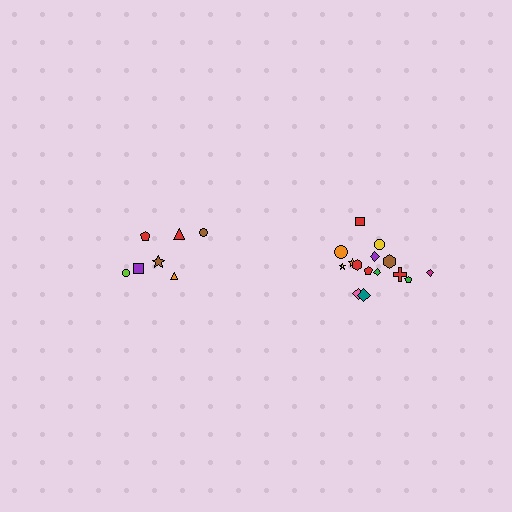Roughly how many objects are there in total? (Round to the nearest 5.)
Roughly 20 objects in total.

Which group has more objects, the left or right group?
The right group.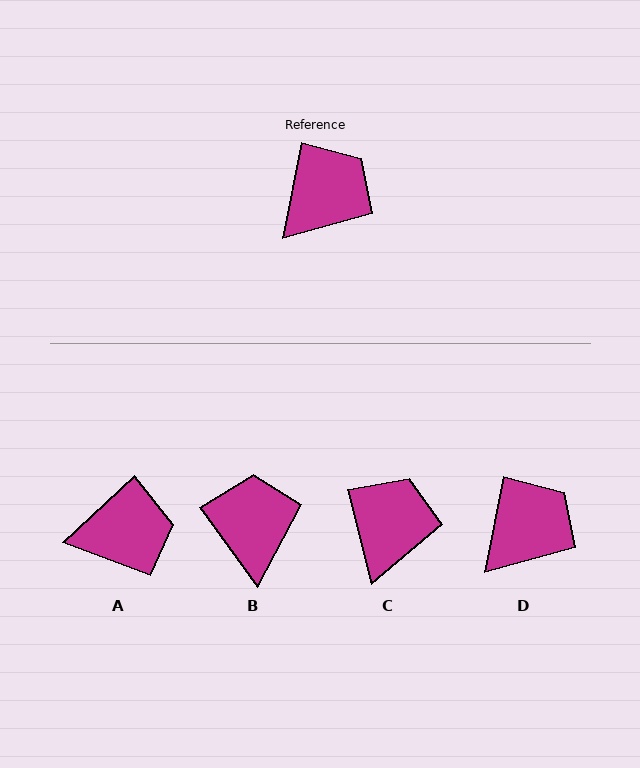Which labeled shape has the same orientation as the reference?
D.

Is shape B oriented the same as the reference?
No, it is off by about 47 degrees.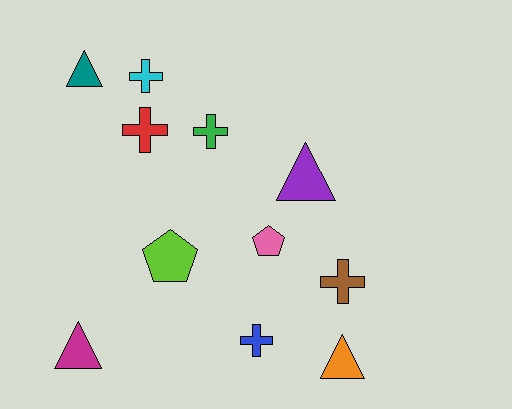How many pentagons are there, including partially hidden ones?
There are 2 pentagons.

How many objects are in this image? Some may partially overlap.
There are 11 objects.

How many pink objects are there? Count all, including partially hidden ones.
There is 1 pink object.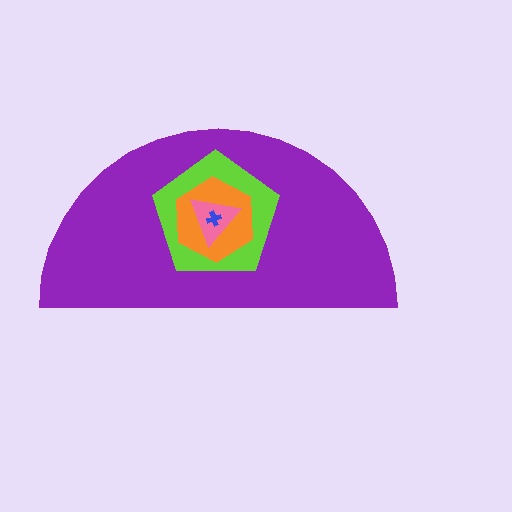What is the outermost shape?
The purple semicircle.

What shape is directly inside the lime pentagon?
The orange hexagon.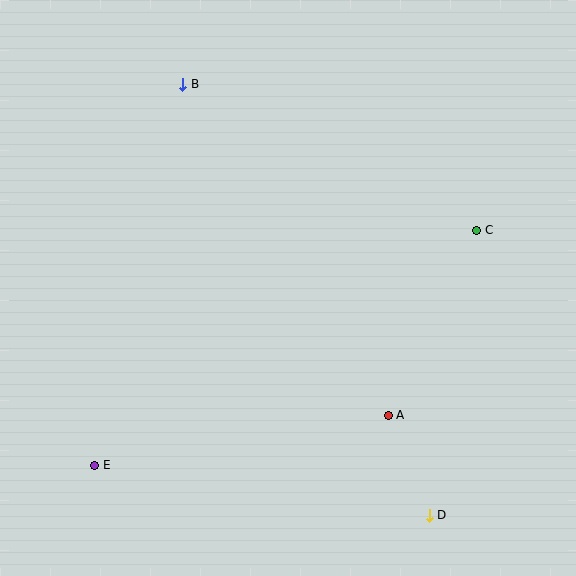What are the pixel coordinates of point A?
Point A is at (388, 415).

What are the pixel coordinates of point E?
Point E is at (95, 465).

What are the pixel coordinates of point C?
Point C is at (477, 230).